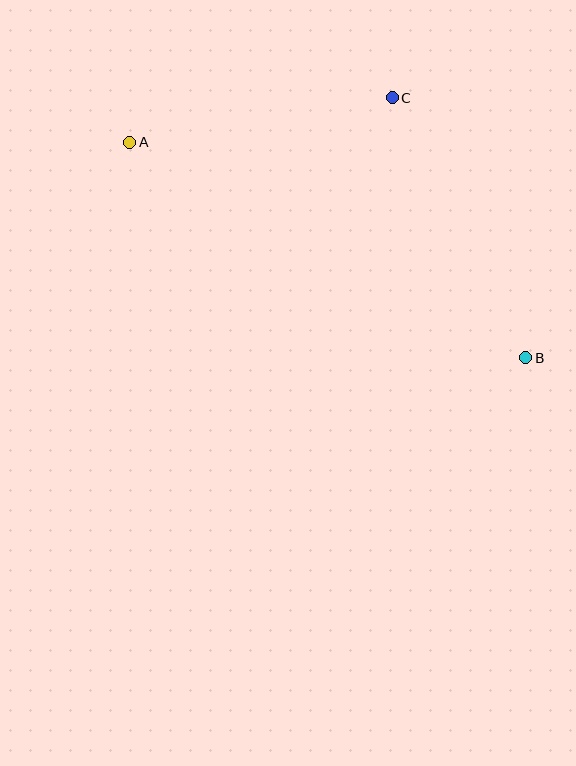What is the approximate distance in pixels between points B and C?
The distance between B and C is approximately 292 pixels.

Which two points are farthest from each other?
Points A and B are farthest from each other.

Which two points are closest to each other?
Points A and C are closest to each other.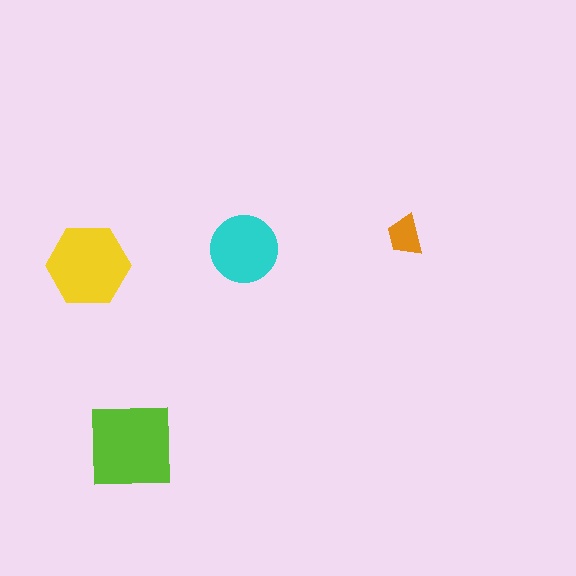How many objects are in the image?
There are 4 objects in the image.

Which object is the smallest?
The orange trapezoid.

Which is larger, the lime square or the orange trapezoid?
The lime square.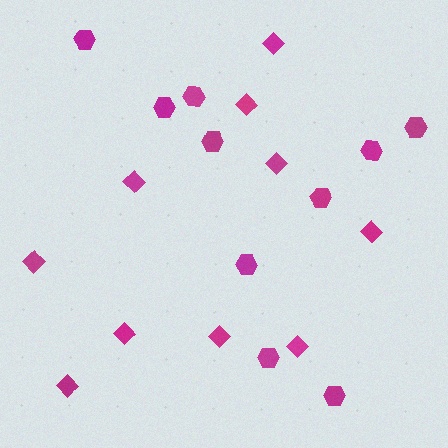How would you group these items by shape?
There are 2 groups: one group of hexagons (10) and one group of diamonds (10).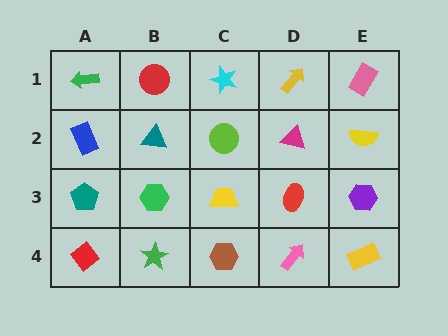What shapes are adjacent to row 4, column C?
A yellow trapezoid (row 3, column C), a green star (row 4, column B), a pink arrow (row 4, column D).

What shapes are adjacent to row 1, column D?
A magenta triangle (row 2, column D), a cyan star (row 1, column C), a pink rectangle (row 1, column E).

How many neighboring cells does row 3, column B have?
4.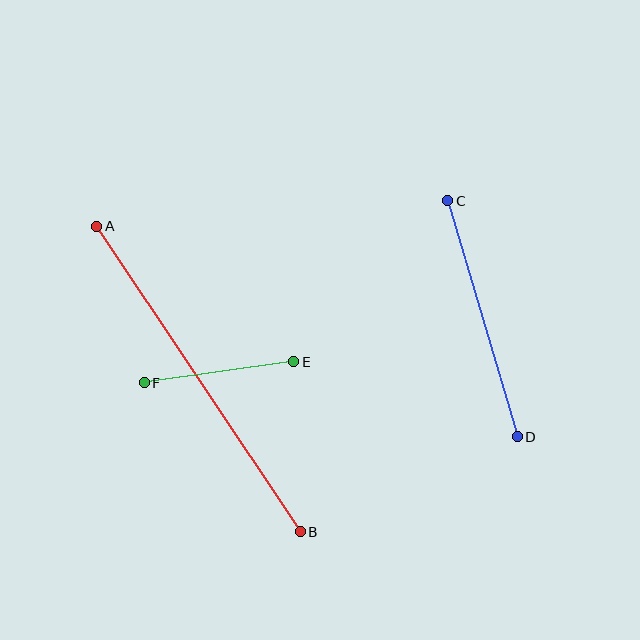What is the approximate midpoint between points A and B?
The midpoint is at approximately (198, 379) pixels.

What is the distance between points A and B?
The distance is approximately 368 pixels.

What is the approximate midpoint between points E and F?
The midpoint is at approximately (219, 372) pixels.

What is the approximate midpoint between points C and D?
The midpoint is at approximately (482, 319) pixels.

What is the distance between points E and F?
The distance is approximately 151 pixels.